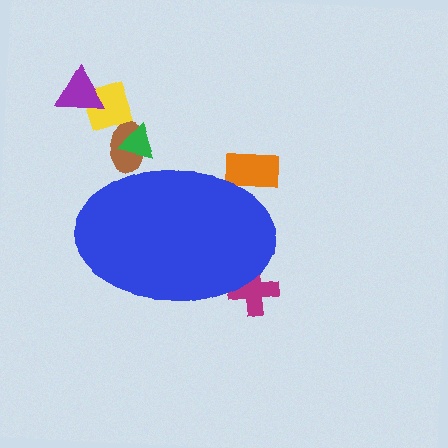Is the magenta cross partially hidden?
Yes, the magenta cross is partially hidden behind the blue ellipse.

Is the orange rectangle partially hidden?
Yes, the orange rectangle is partially hidden behind the blue ellipse.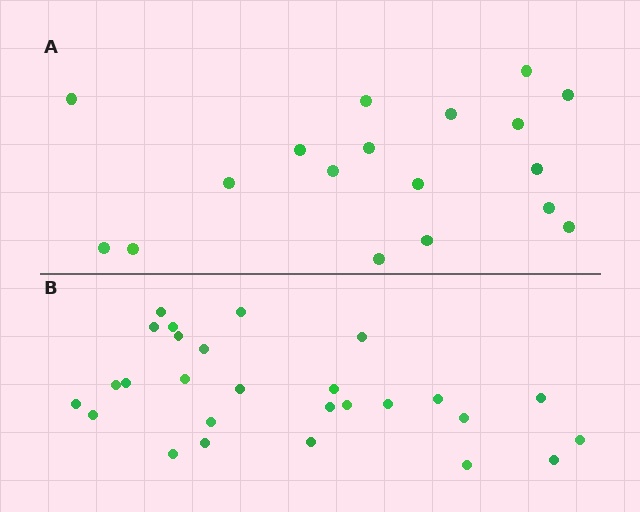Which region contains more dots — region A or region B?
Region B (the bottom region) has more dots.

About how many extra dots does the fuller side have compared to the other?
Region B has roughly 8 or so more dots than region A.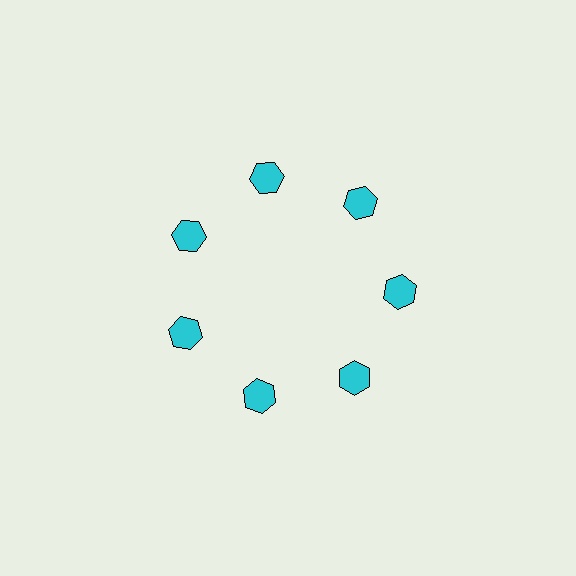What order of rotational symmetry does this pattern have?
This pattern has 7-fold rotational symmetry.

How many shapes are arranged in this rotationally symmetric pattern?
There are 7 shapes, arranged in 7 groups of 1.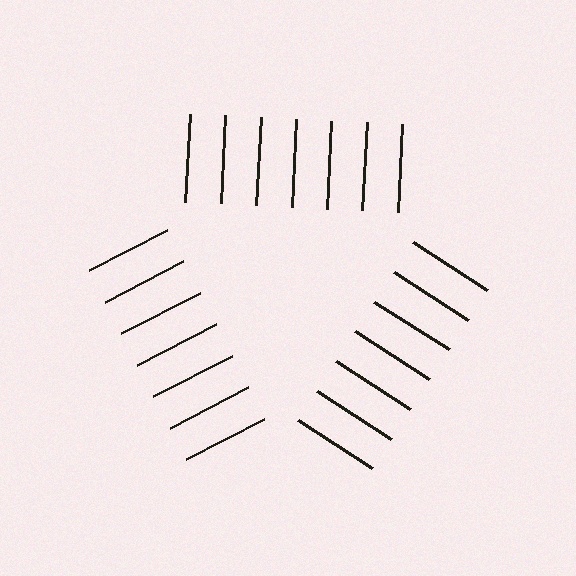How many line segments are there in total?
21 — 7 along each of the 3 edges.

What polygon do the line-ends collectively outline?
An illusory triangle — the line segments terminate on its edges but no continuous stroke is drawn.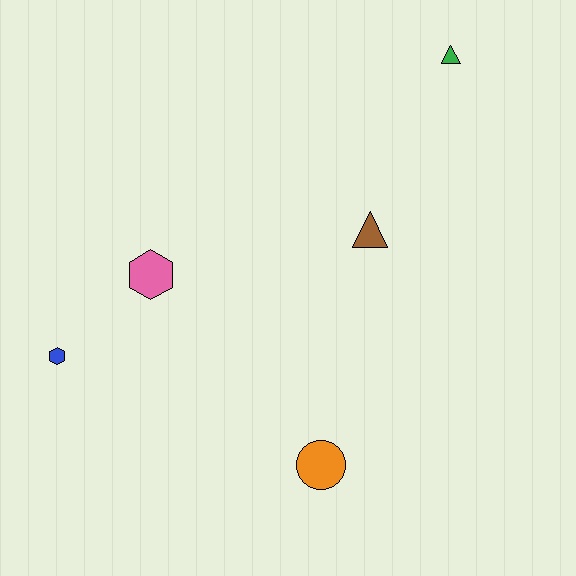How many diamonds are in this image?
There are no diamonds.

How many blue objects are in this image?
There is 1 blue object.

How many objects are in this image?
There are 5 objects.